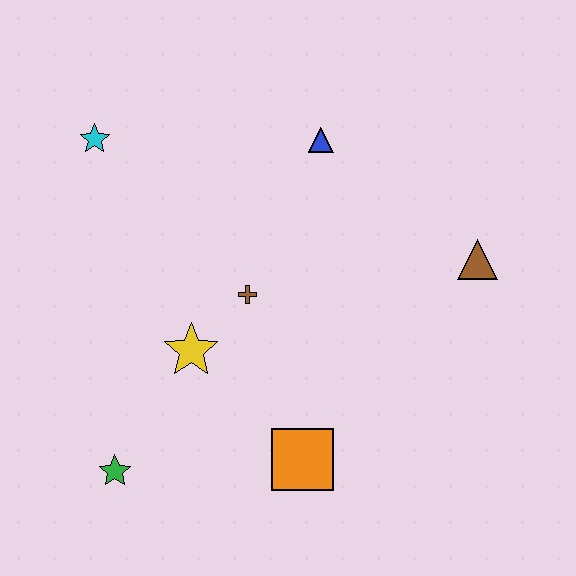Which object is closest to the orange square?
The yellow star is closest to the orange square.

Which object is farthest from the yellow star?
The brown triangle is farthest from the yellow star.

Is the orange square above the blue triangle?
No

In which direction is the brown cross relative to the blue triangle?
The brown cross is below the blue triangle.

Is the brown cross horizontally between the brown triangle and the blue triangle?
No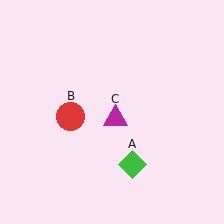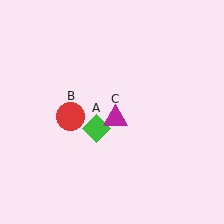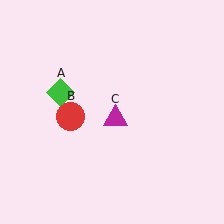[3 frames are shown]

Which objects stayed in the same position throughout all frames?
Red circle (object B) and magenta triangle (object C) remained stationary.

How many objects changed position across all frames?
1 object changed position: green diamond (object A).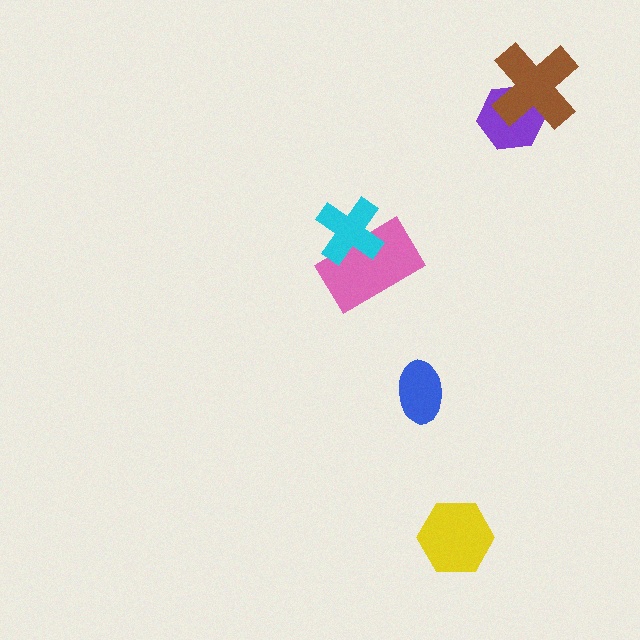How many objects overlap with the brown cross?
1 object overlaps with the brown cross.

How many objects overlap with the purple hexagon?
1 object overlaps with the purple hexagon.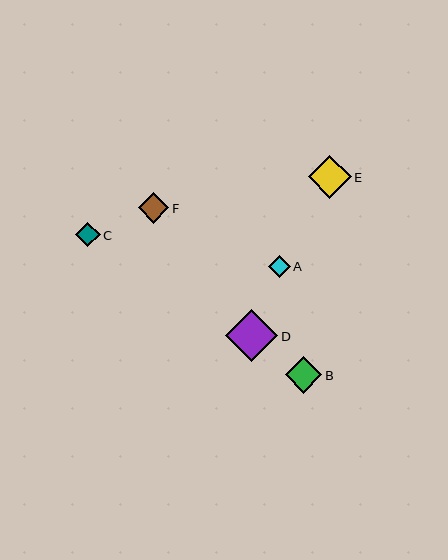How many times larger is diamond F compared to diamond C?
Diamond F is approximately 1.2 times the size of diamond C.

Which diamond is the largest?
Diamond D is the largest with a size of approximately 53 pixels.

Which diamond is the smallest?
Diamond A is the smallest with a size of approximately 22 pixels.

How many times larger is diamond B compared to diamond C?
Diamond B is approximately 1.5 times the size of diamond C.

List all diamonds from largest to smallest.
From largest to smallest: D, E, B, F, C, A.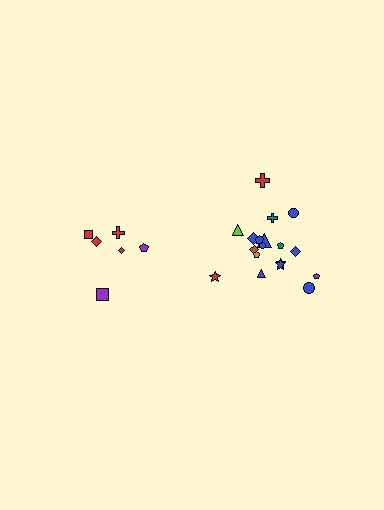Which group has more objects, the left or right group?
The right group.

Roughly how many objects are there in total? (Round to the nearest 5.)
Roughly 25 objects in total.